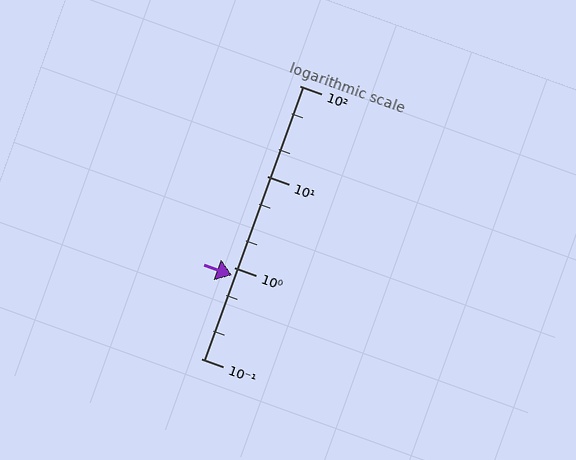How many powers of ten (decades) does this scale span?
The scale spans 3 decades, from 0.1 to 100.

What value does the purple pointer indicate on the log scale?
The pointer indicates approximately 0.82.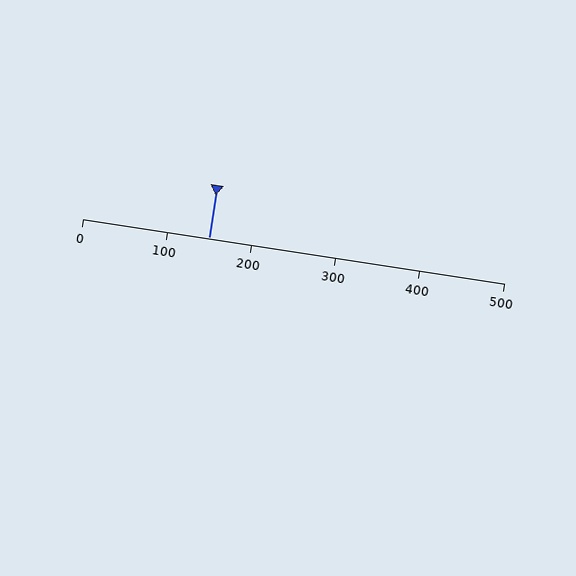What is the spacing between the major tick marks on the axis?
The major ticks are spaced 100 apart.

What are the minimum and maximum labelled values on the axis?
The axis runs from 0 to 500.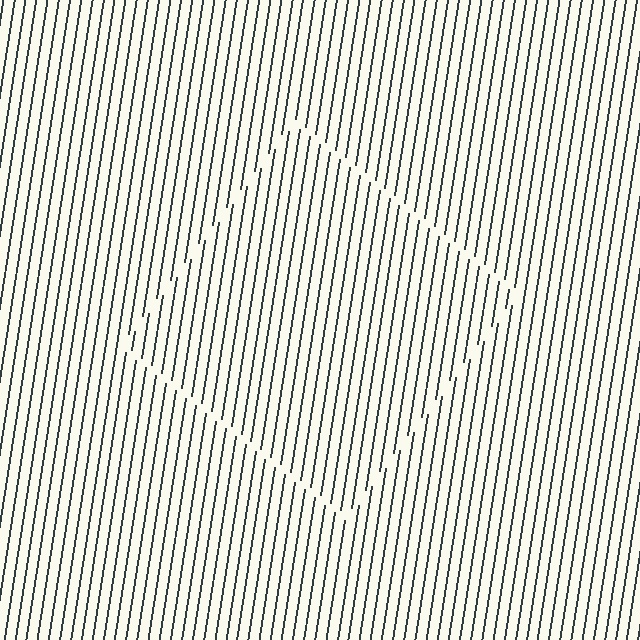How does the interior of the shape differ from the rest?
The interior of the shape contains the same grating, shifted by half a period — the contour is defined by the phase discontinuity where line-ends from the inner and outer gratings abut.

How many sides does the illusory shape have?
4 sides — the line-ends trace a square.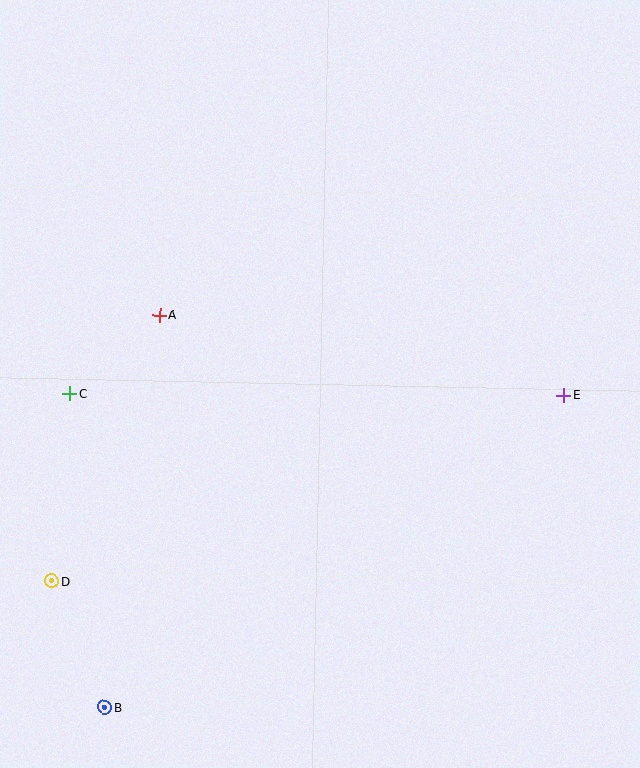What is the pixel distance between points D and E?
The distance between D and E is 545 pixels.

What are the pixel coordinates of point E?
Point E is at (563, 395).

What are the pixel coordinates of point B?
Point B is at (105, 707).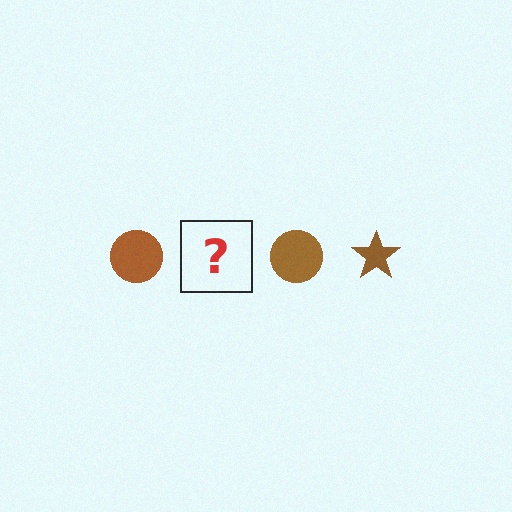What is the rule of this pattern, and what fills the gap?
The rule is that the pattern cycles through circle, star shapes in brown. The gap should be filled with a brown star.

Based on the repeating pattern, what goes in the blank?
The blank should be a brown star.